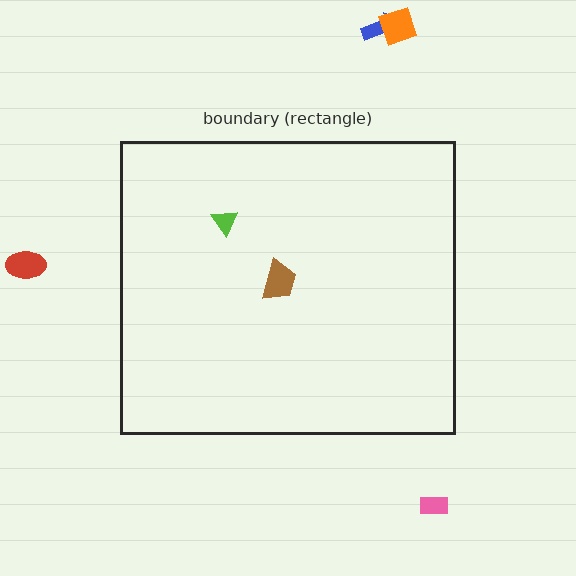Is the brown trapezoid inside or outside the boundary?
Inside.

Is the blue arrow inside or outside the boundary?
Outside.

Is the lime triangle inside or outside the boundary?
Inside.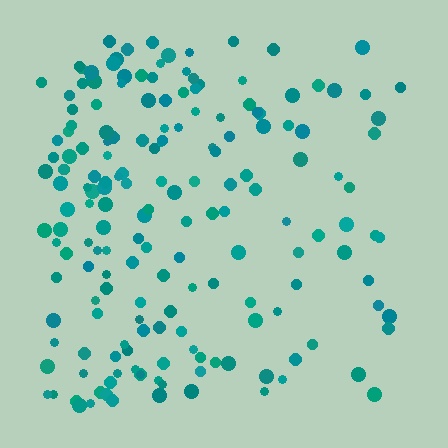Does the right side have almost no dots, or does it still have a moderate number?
Still a moderate number, just noticeably fewer than the left.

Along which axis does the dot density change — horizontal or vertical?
Horizontal.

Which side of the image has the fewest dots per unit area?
The right.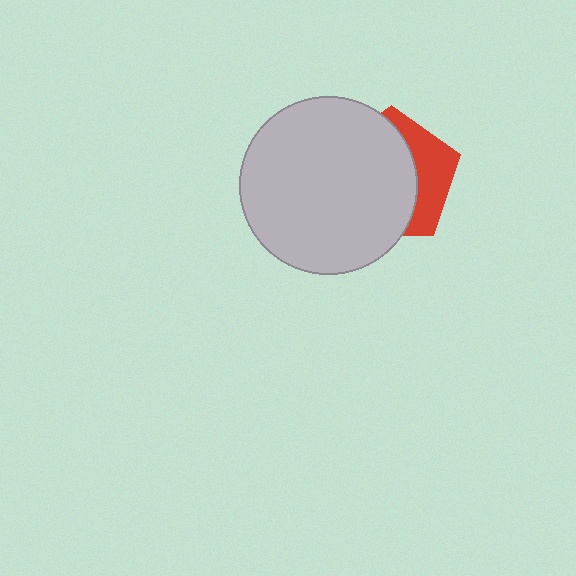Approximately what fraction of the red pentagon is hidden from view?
Roughly 67% of the red pentagon is hidden behind the light gray circle.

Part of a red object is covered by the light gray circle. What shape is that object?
It is a pentagon.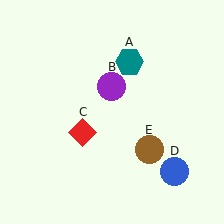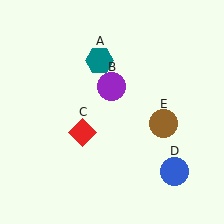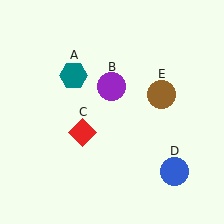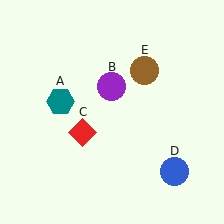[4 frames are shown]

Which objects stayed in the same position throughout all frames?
Purple circle (object B) and red diamond (object C) and blue circle (object D) remained stationary.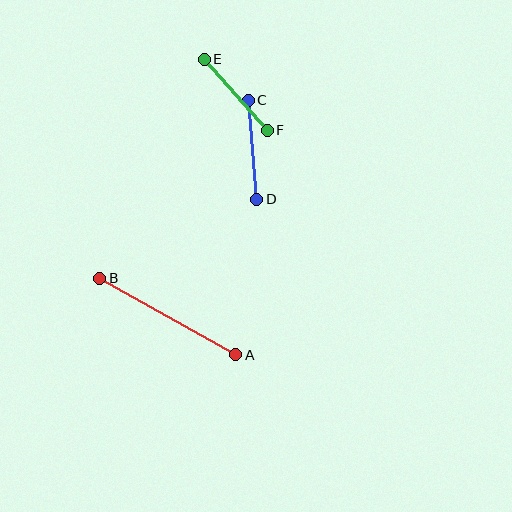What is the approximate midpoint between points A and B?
The midpoint is at approximately (168, 317) pixels.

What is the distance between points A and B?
The distance is approximately 156 pixels.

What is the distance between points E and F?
The distance is approximately 95 pixels.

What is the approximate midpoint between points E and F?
The midpoint is at approximately (236, 95) pixels.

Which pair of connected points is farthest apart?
Points A and B are farthest apart.